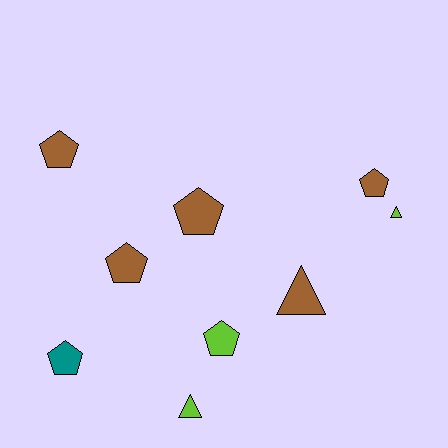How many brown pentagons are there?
There are 4 brown pentagons.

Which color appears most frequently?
Brown, with 5 objects.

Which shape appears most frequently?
Pentagon, with 6 objects.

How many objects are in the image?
There are 9 objects.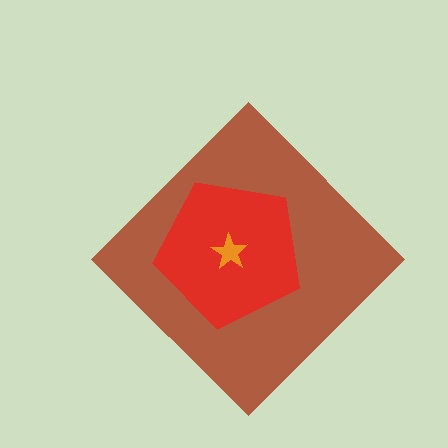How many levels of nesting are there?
3.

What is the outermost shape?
The brown diamond.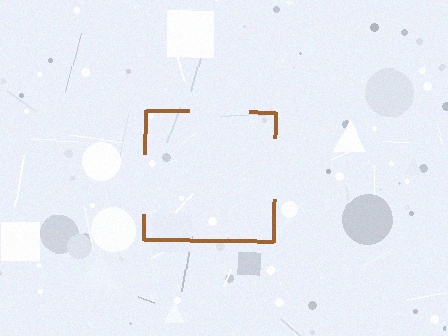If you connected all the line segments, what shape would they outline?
They would outline a square.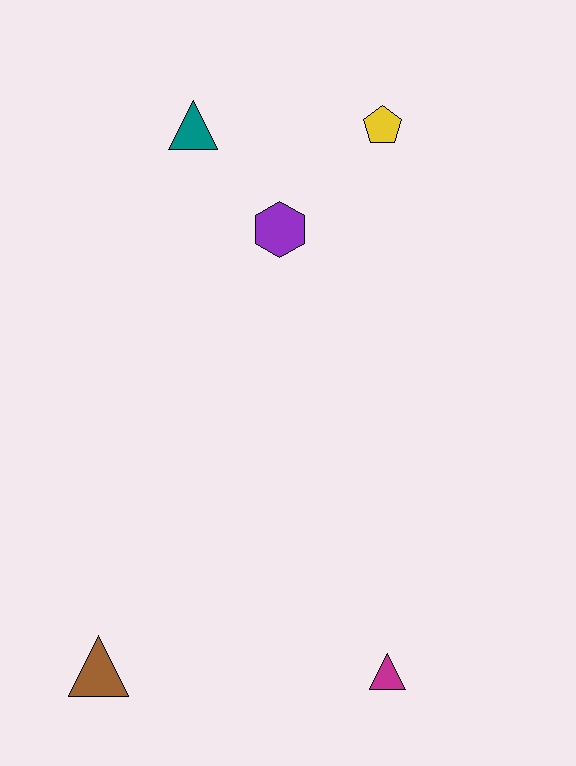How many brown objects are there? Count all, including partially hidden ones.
There is 1 brown object.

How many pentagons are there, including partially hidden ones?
There is 1 pentagon.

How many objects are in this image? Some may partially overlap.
There are 5 objects.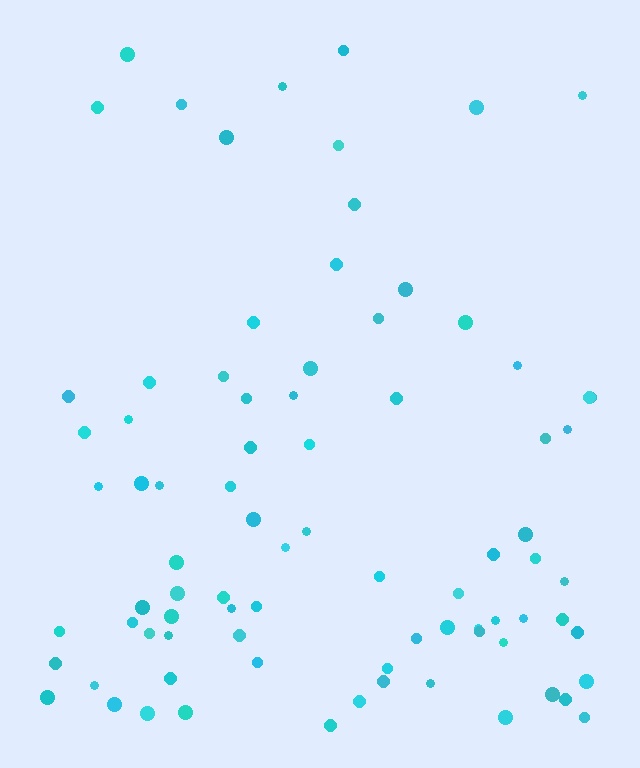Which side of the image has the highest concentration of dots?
The bottom.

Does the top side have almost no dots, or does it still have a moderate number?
Still a moderate number, just noticeably fewer than the bottom.